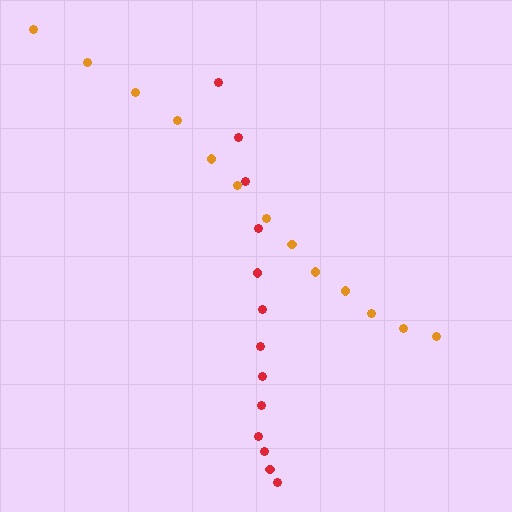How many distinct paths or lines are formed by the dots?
There are 2 distinct paths.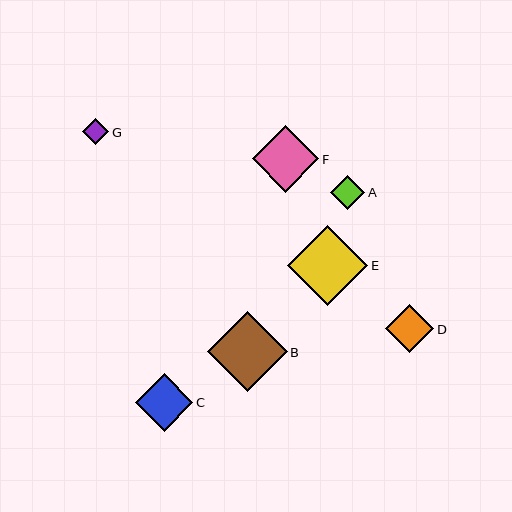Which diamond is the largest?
Diamond E is the largest with a size of approximately 80 pixels.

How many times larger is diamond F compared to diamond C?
Diamond F is approximately 1.2 times the size of diamond C.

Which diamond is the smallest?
Diamond G is the smallest with a size of approximately 26 pixels.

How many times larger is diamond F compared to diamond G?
Diamond F is approximately 2.6 times the size of diamond G.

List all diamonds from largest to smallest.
From largest to smallest: E, B, F, C, D, A, G.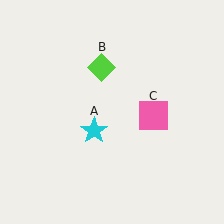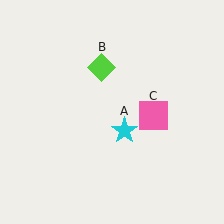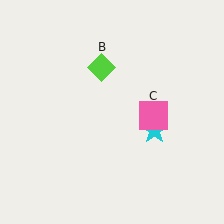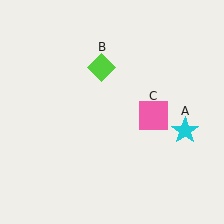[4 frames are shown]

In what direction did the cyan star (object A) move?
The cyan star (object A) moved right.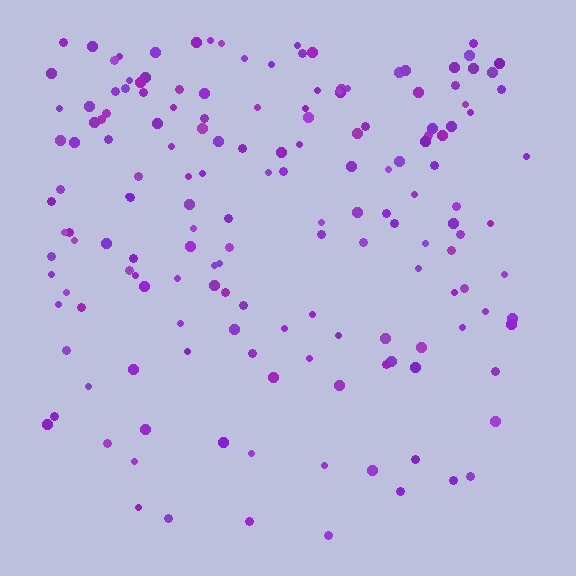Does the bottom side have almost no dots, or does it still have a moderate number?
Still a moderate number, just noticeably fewer than the top.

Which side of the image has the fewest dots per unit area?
The bottom.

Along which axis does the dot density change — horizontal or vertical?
Vertical.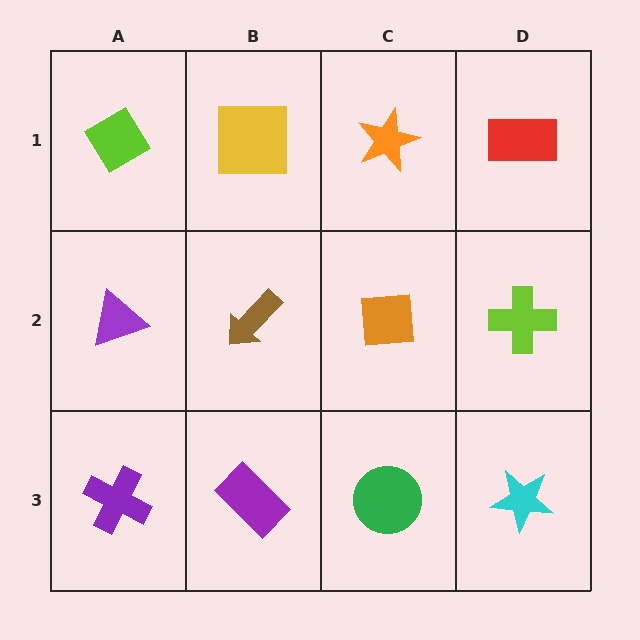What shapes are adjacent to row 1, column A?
A purple triangle (row 2, column A), a yellow square (row 1, column B).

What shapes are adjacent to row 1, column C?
An orange square (row 2, column C), a yellow square (row 1, column B), a red rectangle (row 1, column D).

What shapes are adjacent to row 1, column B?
A brown arrow (row 2, column B), a lime diamond (row 1, column A), an orange star (row 1, column C).